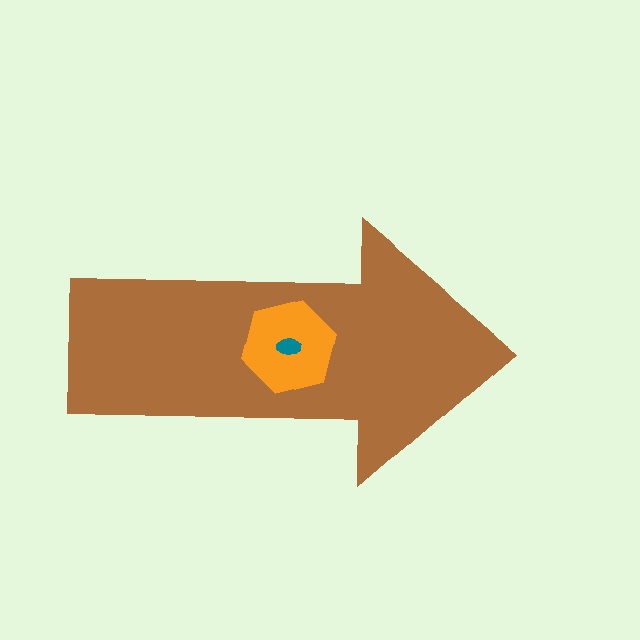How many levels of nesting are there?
3.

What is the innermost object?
The teal ellipse.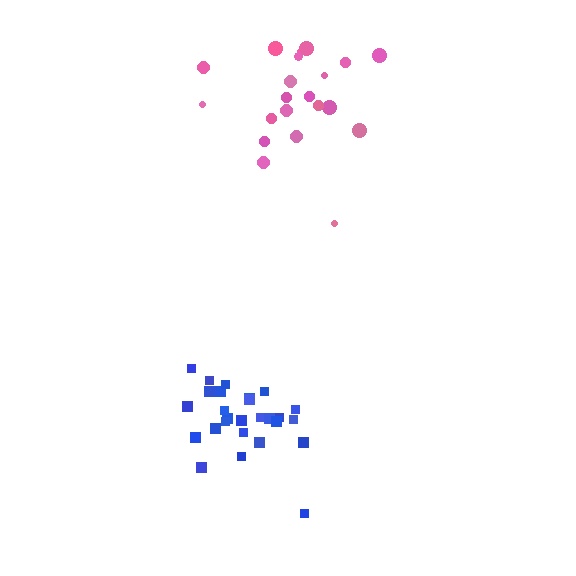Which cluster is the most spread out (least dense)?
Pink.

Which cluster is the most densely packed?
Blue.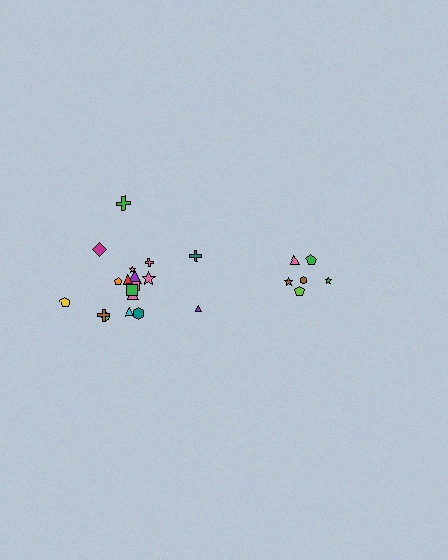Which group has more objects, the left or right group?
The left group.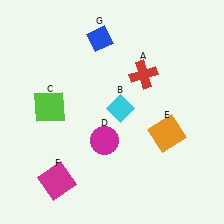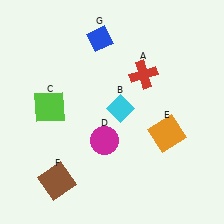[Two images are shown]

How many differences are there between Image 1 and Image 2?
There is 1 difference between the two images.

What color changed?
The square (F) changed from magenta in Image 1 to brown in Image 2.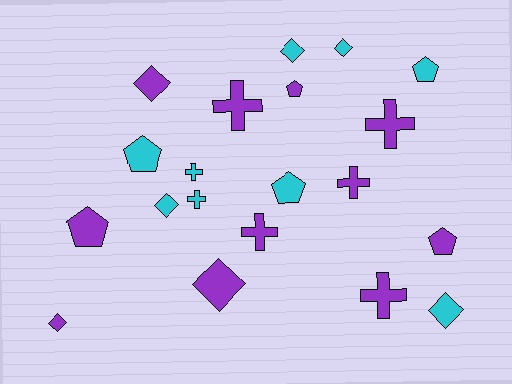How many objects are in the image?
There are 20 objects.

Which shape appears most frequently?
Diamond, with 7 objects.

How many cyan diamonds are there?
There are 4 cyan diamonds.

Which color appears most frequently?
Purple, with 11 objects.